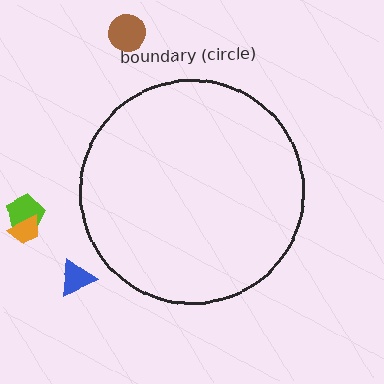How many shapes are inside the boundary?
0 inside, 4 outside.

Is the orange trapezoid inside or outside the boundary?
Outside.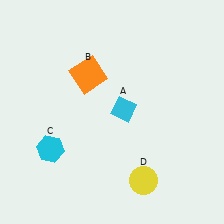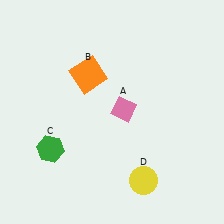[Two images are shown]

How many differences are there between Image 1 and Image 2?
There are 2 differences between the two images.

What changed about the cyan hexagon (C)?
In Image 1, C is cyan. In Image 2, it changed to green.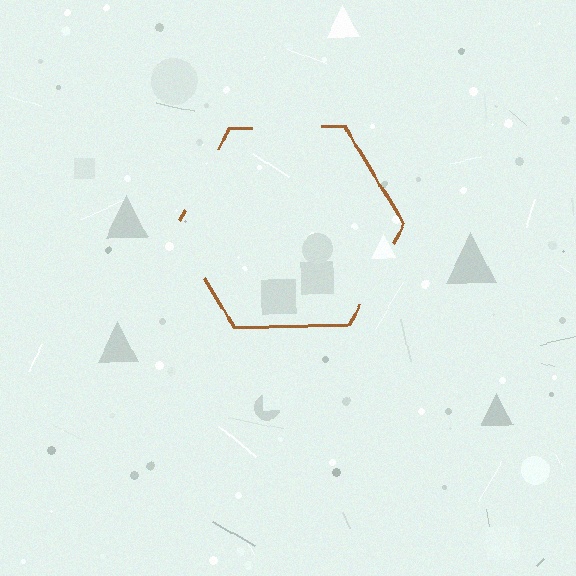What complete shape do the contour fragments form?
The contour fragments form a hexagon.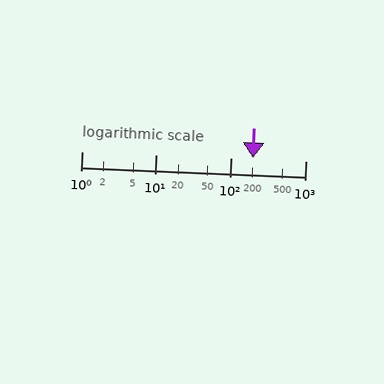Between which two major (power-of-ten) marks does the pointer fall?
The pointer is between 100 and 1000.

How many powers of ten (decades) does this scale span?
The scale spans 3 decades, from 1 to 1000.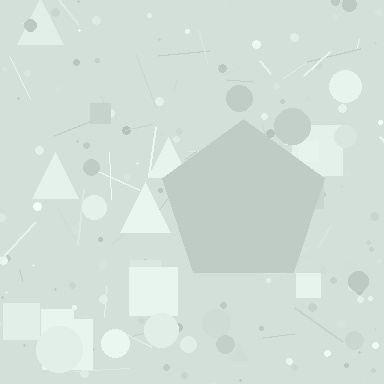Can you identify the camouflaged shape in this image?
The camouflaged shape is a pentagon.